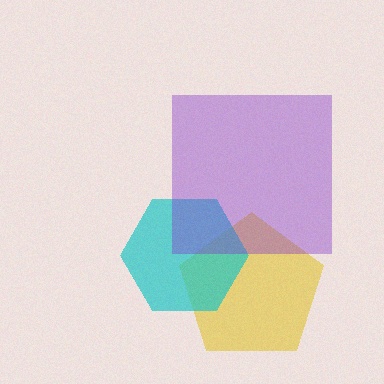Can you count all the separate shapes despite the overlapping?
Yes, there are 3 separate shapes.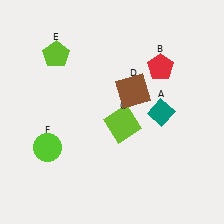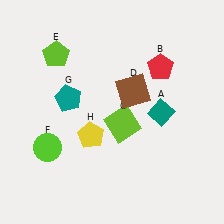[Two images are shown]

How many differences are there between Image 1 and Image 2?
There are 2 differences between the two images.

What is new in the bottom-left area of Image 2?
A yellow pentagon (H) was added in the bottom-left area of Image 2.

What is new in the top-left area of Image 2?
A teal pentagon (G) was added in the top-left area of Image 2.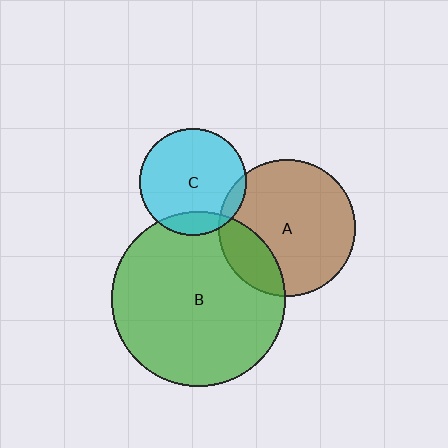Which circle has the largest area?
Circle B (green).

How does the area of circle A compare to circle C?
Approximately 1.6 times.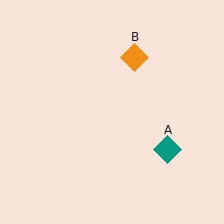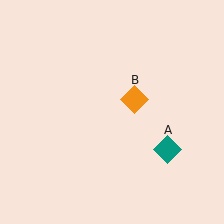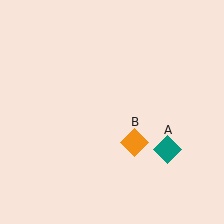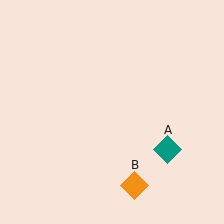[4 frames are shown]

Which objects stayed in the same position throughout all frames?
Teal diamond (object A) remained stationary.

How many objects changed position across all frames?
1 object changed position: orange diamond (object B).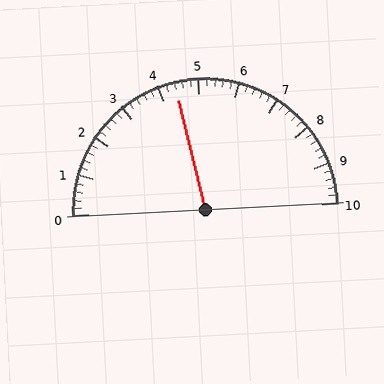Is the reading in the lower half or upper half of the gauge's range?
The reading is in the lower half of the range (0 to 10).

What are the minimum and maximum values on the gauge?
The gauge ranges from 0 to 10.